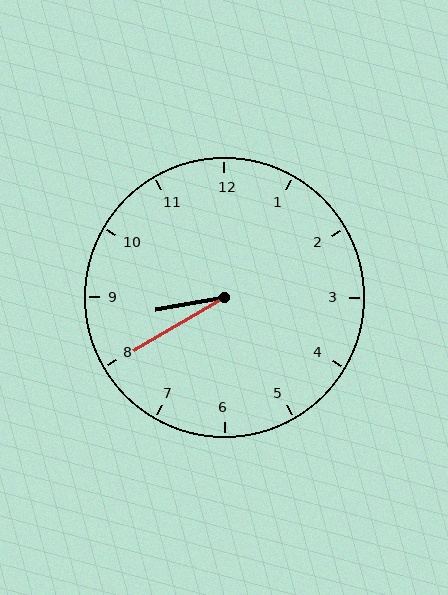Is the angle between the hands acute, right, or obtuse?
It is acute.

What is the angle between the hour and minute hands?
Approximately 20 degrees.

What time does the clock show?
8:40.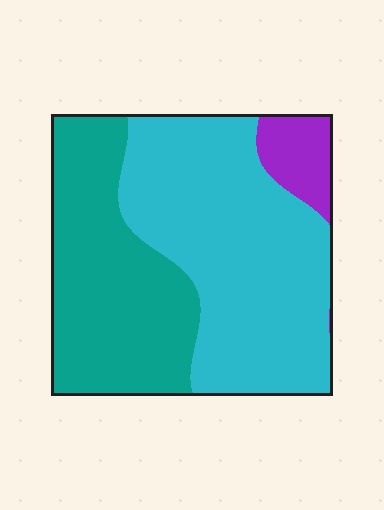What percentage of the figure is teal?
Teal takes up between a third and a half of the figure.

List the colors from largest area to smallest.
From largest to smallest: cyan, teal, purple.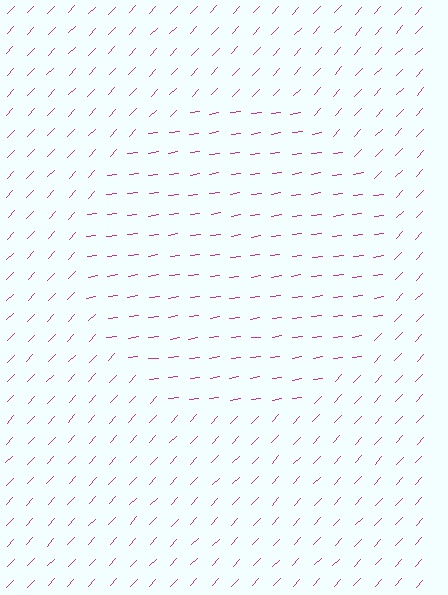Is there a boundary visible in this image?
Yes, there is a texture boundary formed by a change in line orientation.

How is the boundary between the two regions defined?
The boundary is defined purely by a change in line orientation (approximately 39 degrees difference). All lines are the same color and thickness.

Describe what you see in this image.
The image is filled with small magenta line segments. A circle region in the image has lines oriented differently from the surrounding lines, creating a visible texture boundary.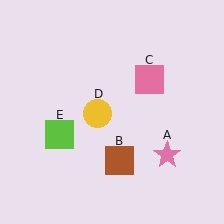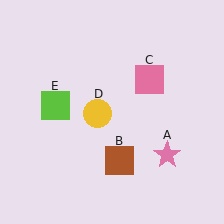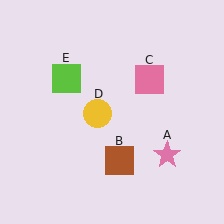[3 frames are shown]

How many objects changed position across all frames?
1 object changed position: lime square (object E).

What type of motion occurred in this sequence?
The lime square (object E) rotated clockwise around the center of the scene.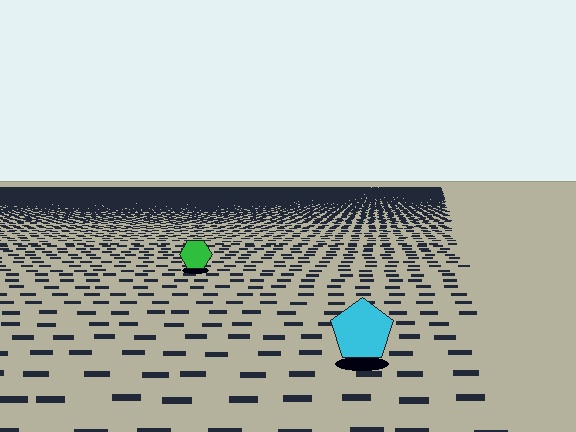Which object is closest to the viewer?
The cyan pentagon is closest. The texture marks near it are larger and more spread out.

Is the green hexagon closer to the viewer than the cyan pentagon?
No. The cyan pentagon is closer — you can tell from the texture gradient: the ground texture is coarser near it.